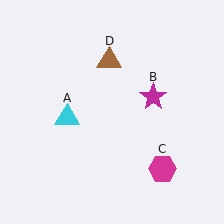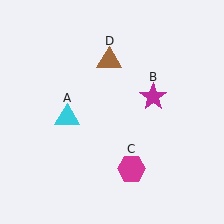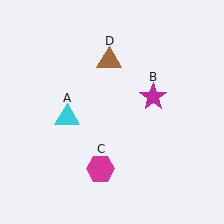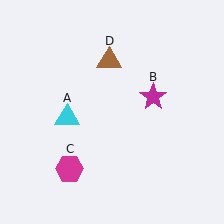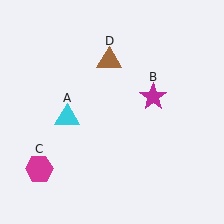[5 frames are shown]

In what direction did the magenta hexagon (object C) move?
The magenta hexagon (object C) moved left.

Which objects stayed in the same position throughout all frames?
Cyan triangle (object A) and magenta star (object B) and brown triangle (object D) remained stationary.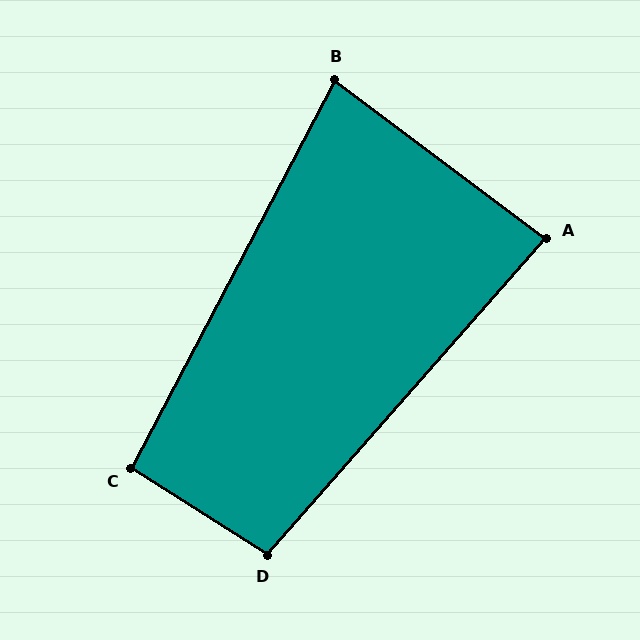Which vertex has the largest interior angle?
D, at approximately 99 degrees.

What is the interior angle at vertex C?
Approximately 95 degrees (approximately right).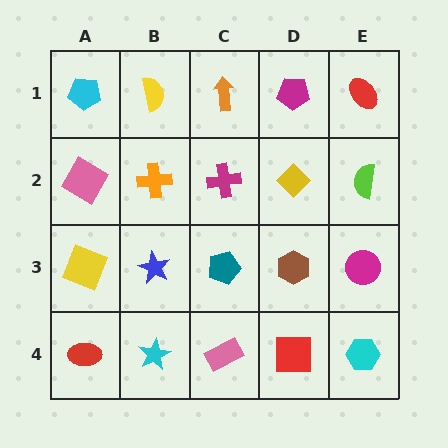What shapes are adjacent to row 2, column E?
A red ellipse (row 1, column E), a magenta circle (row 3, column E), a yellow diamond (row 2, column D).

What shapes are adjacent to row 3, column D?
A yellow diamond (row 2, column D), a red square (row 4, column D), a teal pentagon (row 3, column C), a magenta circle (row 3, column E).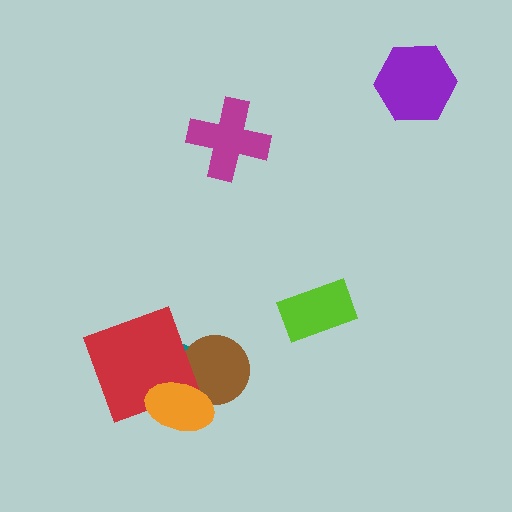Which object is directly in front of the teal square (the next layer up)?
The brown circle is directly in front of the teal square.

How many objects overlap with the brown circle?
2 objects overlap with the brown circle.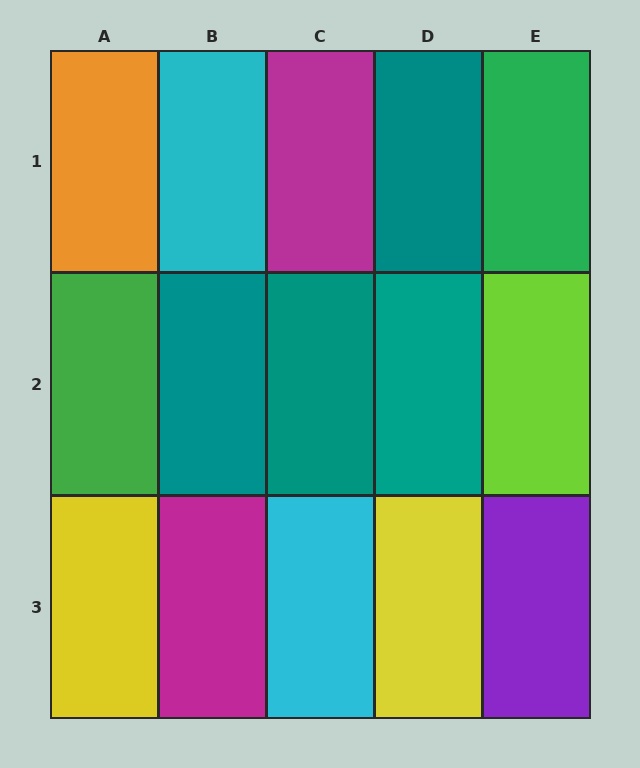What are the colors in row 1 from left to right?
Orange, cyan, magenta, teal, green.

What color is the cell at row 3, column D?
Yellow.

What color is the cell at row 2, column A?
Green.